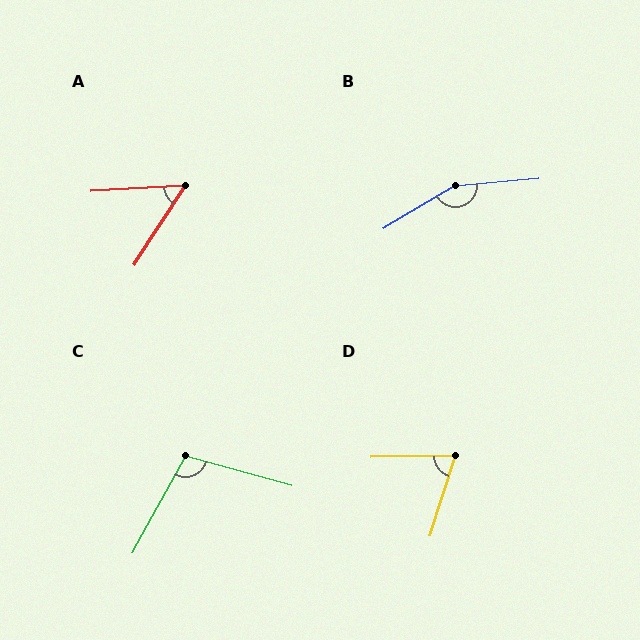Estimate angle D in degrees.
Approximately 71 degrees.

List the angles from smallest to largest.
A (54°), D (71°), C (103°), B (154°).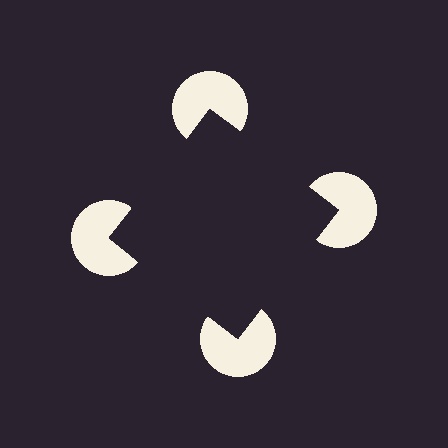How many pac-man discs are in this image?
There are 4 — one at each vertex of the illusory square.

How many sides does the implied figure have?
4 sides.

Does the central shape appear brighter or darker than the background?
It typically appears slightly darker than the background, even though no actual brightness change is drawn.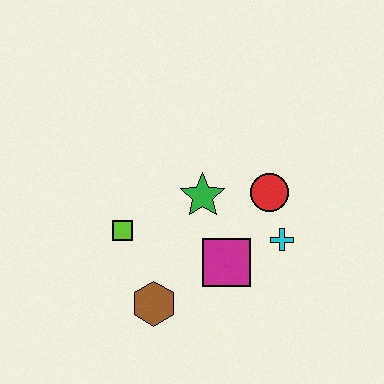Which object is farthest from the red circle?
The brown hexagon is farthest from the red circle.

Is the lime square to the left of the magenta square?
Yes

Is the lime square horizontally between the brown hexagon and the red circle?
No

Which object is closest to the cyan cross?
The red circle is closest to the cyan cross.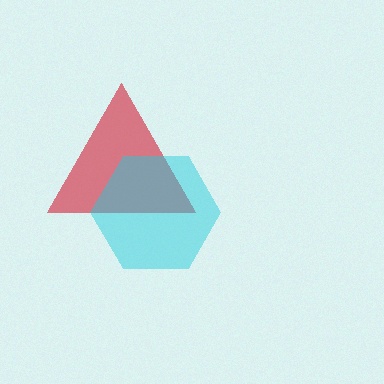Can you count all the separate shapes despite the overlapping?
Yes, there are 2 separate shapes.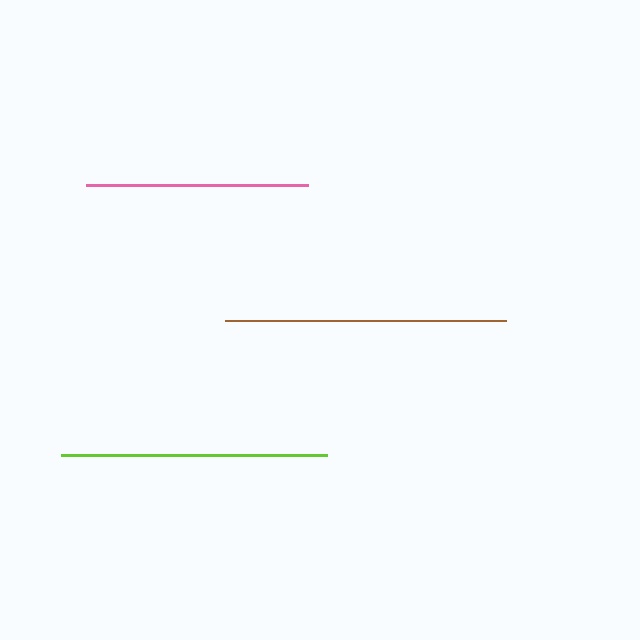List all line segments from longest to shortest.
From longest to shortest: brown, lime, pink.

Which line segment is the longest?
The brown line is the longest at approximately 282 pixels.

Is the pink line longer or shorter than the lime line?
The lime line is longer than the pink line.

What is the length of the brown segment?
The brown segment is approximately 282 pixels long.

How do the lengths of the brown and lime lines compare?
The brown and lime lines are approximately the same length.